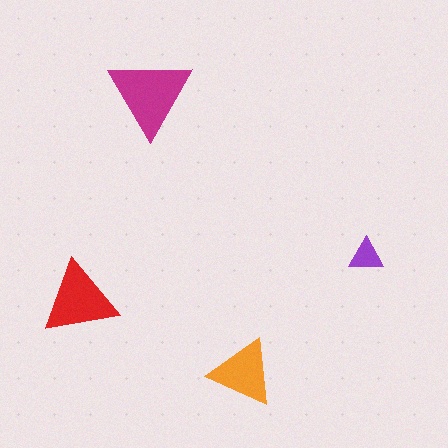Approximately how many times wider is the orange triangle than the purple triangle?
About 2 times wider.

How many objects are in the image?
There are 4 objects in the image.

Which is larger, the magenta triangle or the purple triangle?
The magenta one.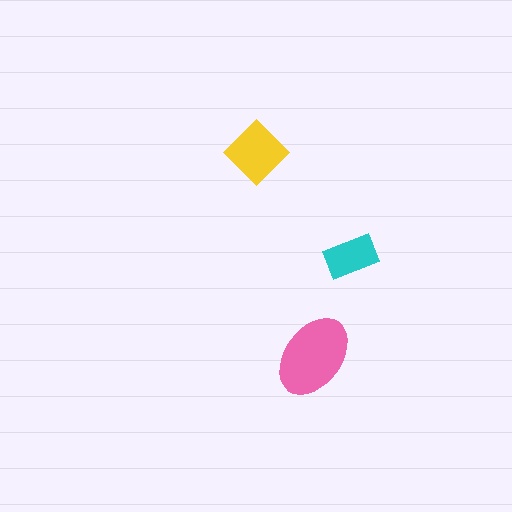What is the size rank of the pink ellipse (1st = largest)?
1st.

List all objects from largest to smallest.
The pink ellipse, the yellow diamond, the cyan rectangle.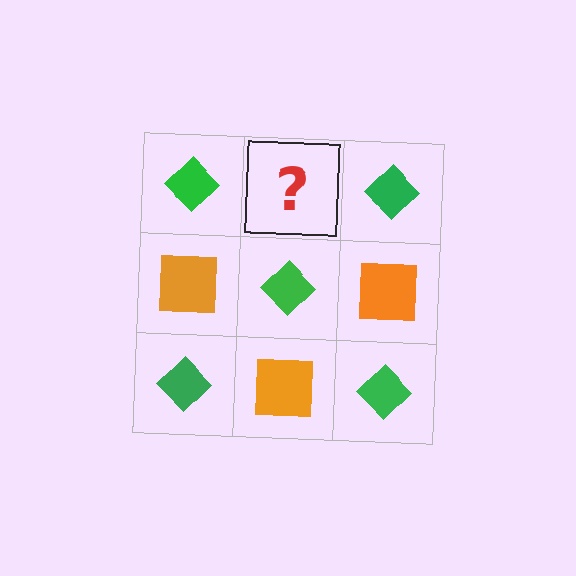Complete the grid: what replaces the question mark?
The question mark should be replaced with an orange square.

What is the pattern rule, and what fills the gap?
The rule is that it alternates green diamond and orange square in a checkerboard pattern. The gap should be filled with an orange square.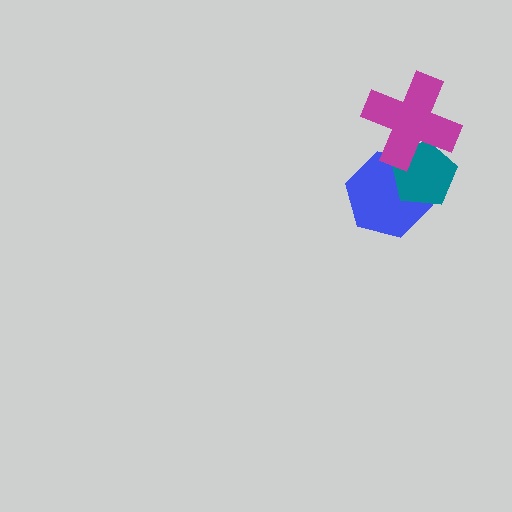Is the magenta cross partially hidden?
No, no other shape covers it.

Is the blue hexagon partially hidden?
Yes, it is partially covered by another shape.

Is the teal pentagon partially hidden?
Yes, it is partially covered by another shape.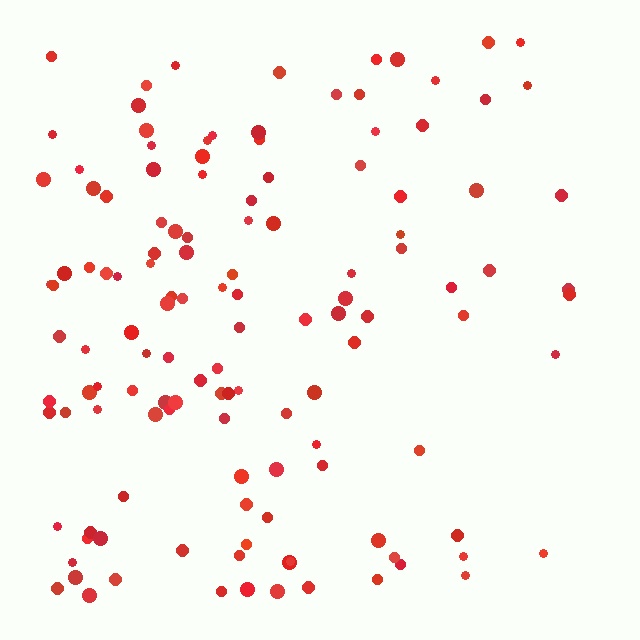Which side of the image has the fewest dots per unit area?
The right.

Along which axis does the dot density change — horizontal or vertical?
Horizontal.